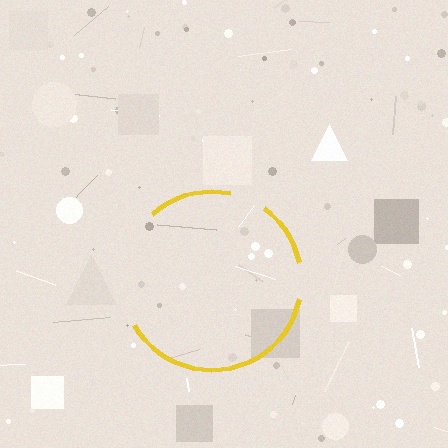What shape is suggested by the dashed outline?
The dashed outline suggests a circle.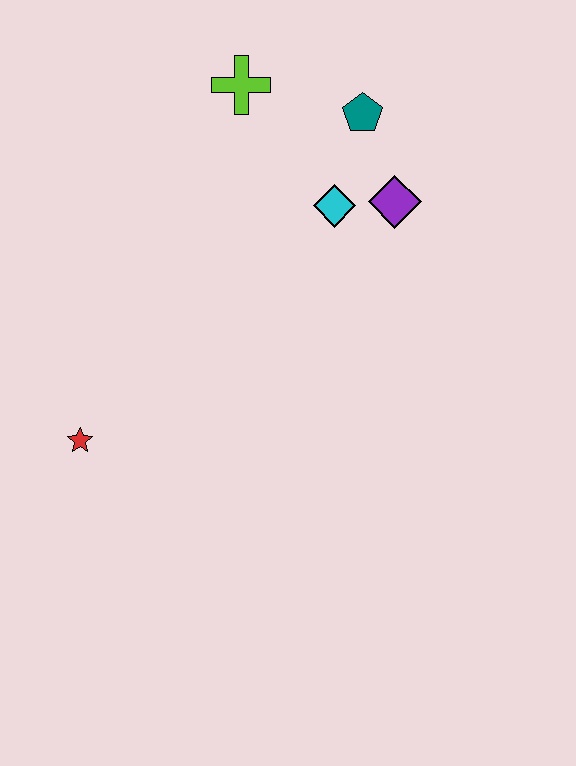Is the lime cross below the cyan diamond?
No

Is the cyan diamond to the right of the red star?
Yes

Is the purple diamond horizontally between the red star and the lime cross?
No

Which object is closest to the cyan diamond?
The purple diamond is closest to the cyan diamond.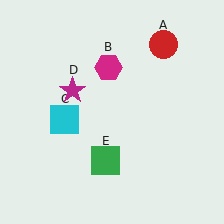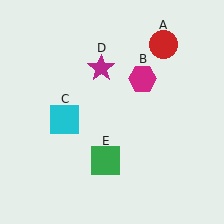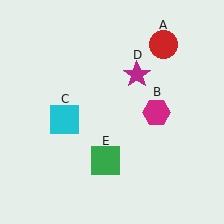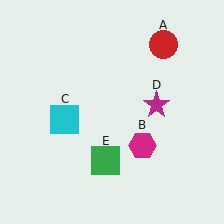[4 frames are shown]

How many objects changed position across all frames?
2 objects changed position: magenta hexagon (object B), magenta star (object D).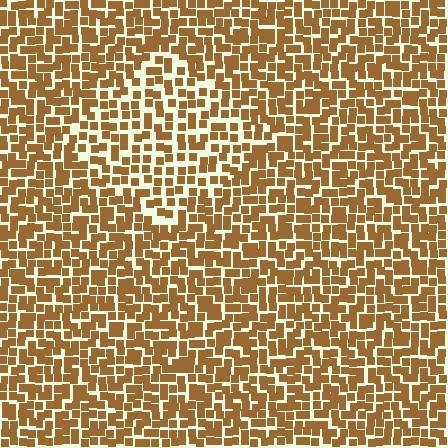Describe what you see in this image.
The image contains small brown elements arranged at two different densities. A diamond-shaped region is visible where the elements are less densely packed than the surrounding area.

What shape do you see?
I see a diamond.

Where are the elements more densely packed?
The elements are more densely packed outside the diamond boundary.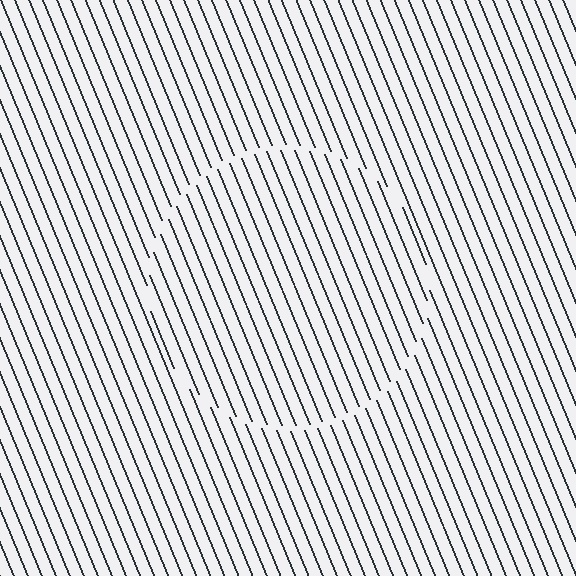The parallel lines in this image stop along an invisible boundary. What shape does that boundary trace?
An illusory circle. The interior of the shape contains the same grating, shifted by half a period — the contour is defined by the phase discontinuity where line-ends from the inner and outer gratings abut.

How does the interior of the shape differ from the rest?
The interior of the shape contains the same grating, shifted by half a period — the contour is defined by the phase discontinuity where line-ends from the inner and outer gratings abut.